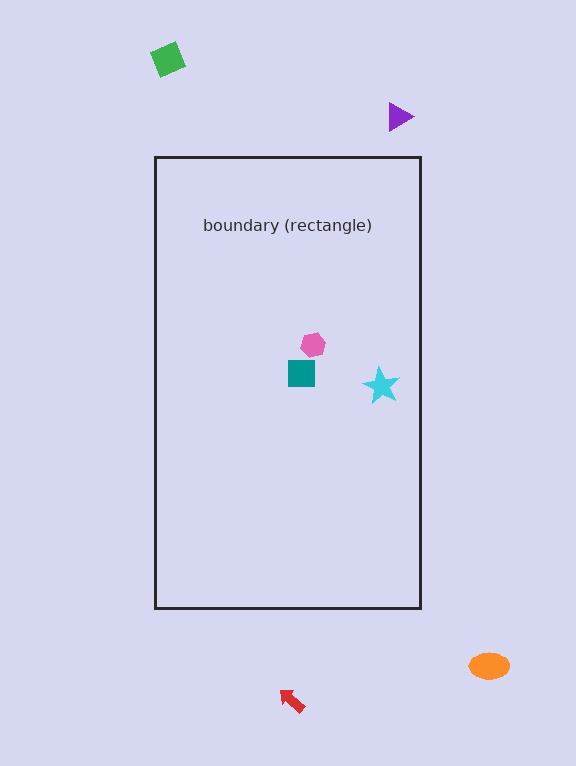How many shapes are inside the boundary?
3 inside, 4 outside.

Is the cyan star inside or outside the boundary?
Inside.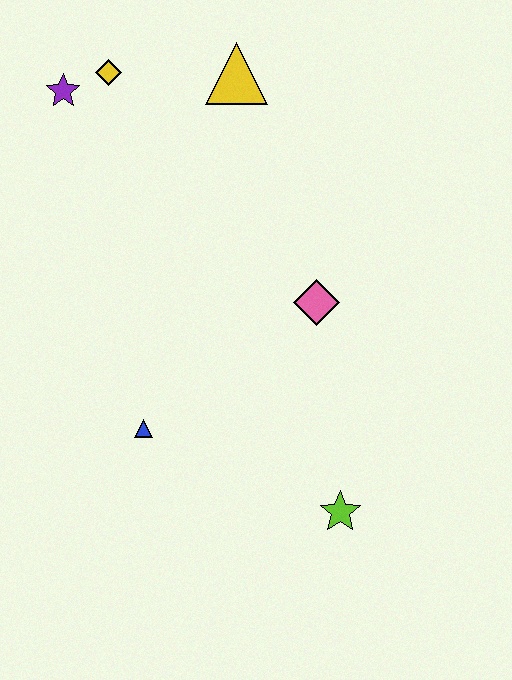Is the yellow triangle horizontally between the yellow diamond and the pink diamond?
Yes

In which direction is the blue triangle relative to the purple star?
The blue triangle is below the purple star.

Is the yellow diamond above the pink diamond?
Yes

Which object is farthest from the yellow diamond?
The lime star is farthest from the yellow diamond.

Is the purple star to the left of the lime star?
Yes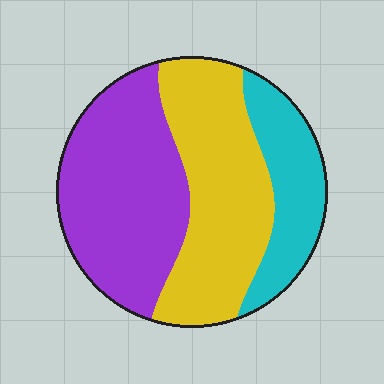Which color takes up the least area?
Cyan, at roughly 20%.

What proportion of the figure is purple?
Purple covers roughly 40% of the figure.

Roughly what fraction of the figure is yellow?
Yellow covers 39% of the figure.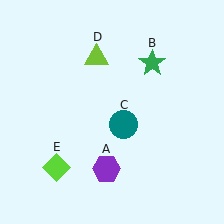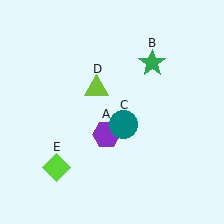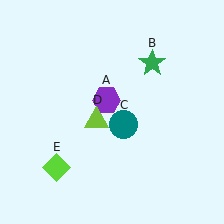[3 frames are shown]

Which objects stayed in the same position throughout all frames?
Green star (object B) and teal circle (object C) and lime diamond (object E) remained stationary.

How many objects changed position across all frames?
2 objects changed position: purple hexagon (object A), lime triangle (object D).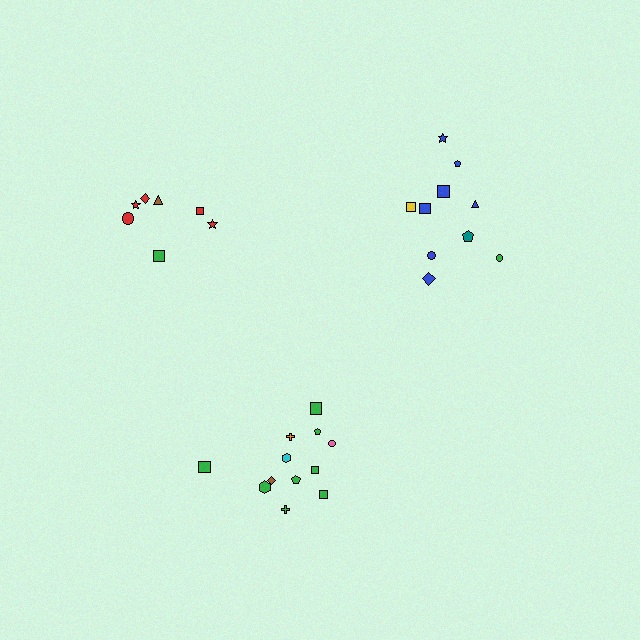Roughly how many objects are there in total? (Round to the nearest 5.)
Roughly 30 objects in total.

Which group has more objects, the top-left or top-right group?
The top-right group.